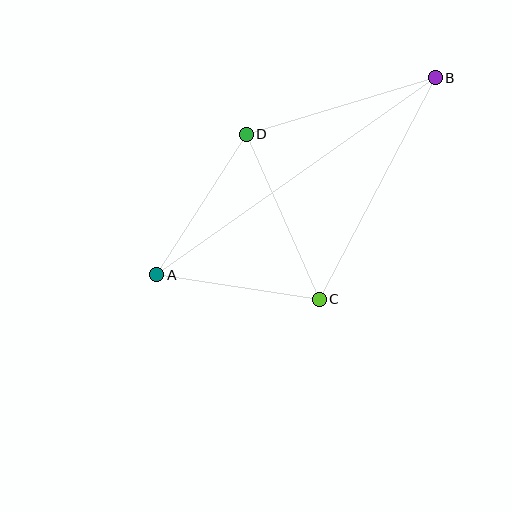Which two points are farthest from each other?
Points A and B are farthest from each other.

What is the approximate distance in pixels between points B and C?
The distance between B and C is approximately 249 pixels.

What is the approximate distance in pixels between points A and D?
The distance between A and D is approximately 166 pixels.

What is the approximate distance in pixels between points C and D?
The distance between C and D is approximately 181 pixels.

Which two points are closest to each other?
Points A and C are closest to each other.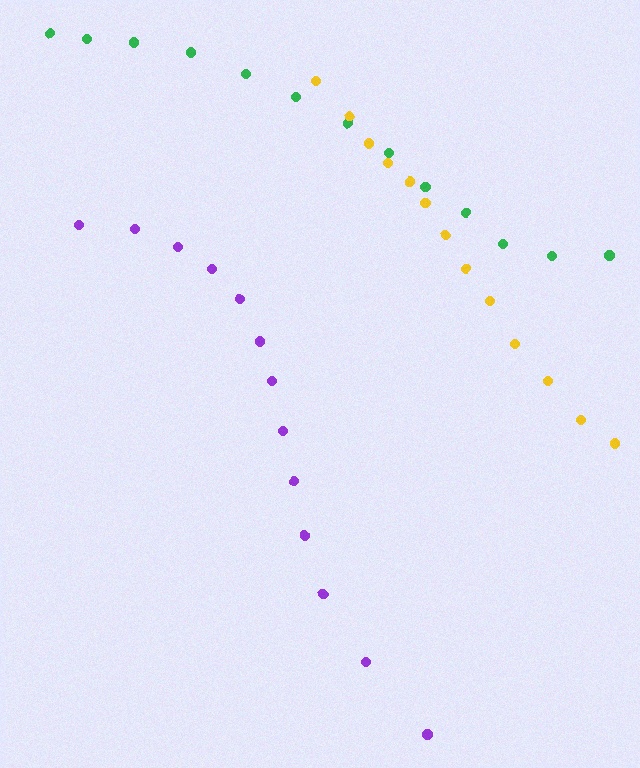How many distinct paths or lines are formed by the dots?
There are 3 distinct paths.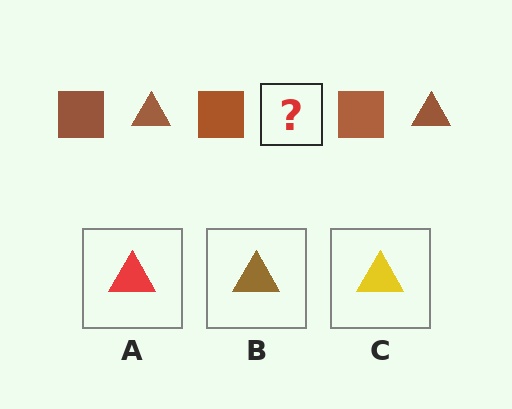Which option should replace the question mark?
Option B.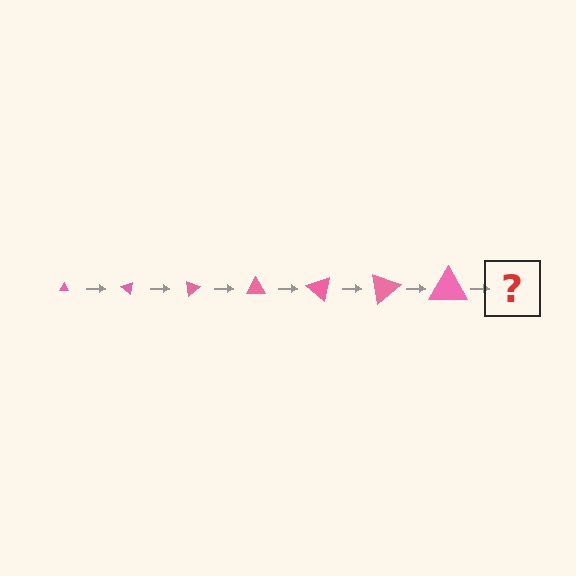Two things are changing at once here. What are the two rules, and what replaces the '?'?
The two rules are that the triangle grows larger each step and it rotates 40 degrees each step. The '?' should be a triangle, larger than the previous one and rotated 280 degrees from the start.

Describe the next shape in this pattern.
It should be a triangle, larger than the previous one and rotated 280 degrees from the start.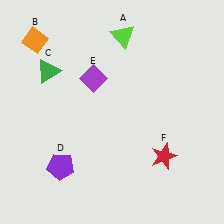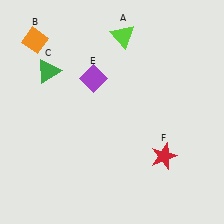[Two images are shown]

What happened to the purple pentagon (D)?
The purple pentagon (D) was removed in Image 2. It was in the bottom-left area of Image 1.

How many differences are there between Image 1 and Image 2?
There is 1 difference between the two images.